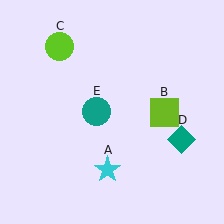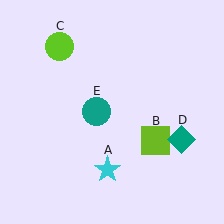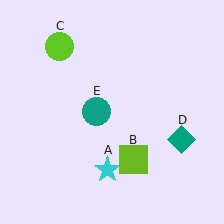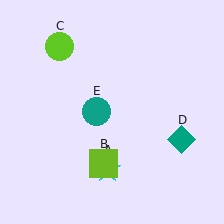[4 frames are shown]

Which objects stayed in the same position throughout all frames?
Cyan star (object A) and lime circle (object C) and teal diamond (object D) and teal circle (object E) remained stationary.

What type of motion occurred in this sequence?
The lime square (object B) rotated clockwise around the center of the scene.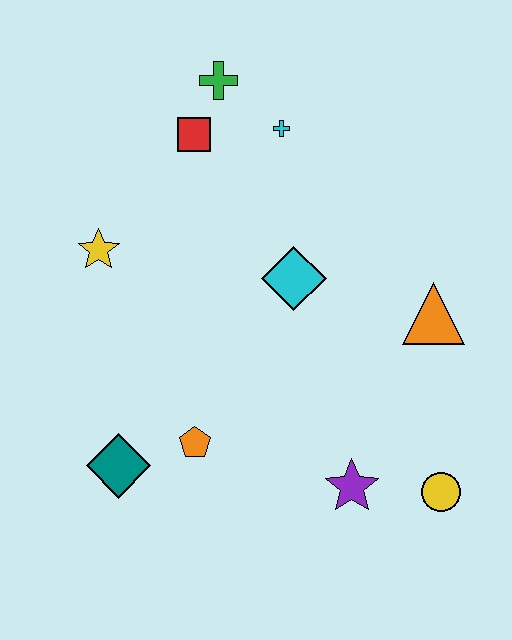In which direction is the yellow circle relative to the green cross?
The yellow circle is below the green cross.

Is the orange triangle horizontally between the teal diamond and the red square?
No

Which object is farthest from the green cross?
The yellow circle is farthest from the green cross.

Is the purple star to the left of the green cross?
No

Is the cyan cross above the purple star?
Yes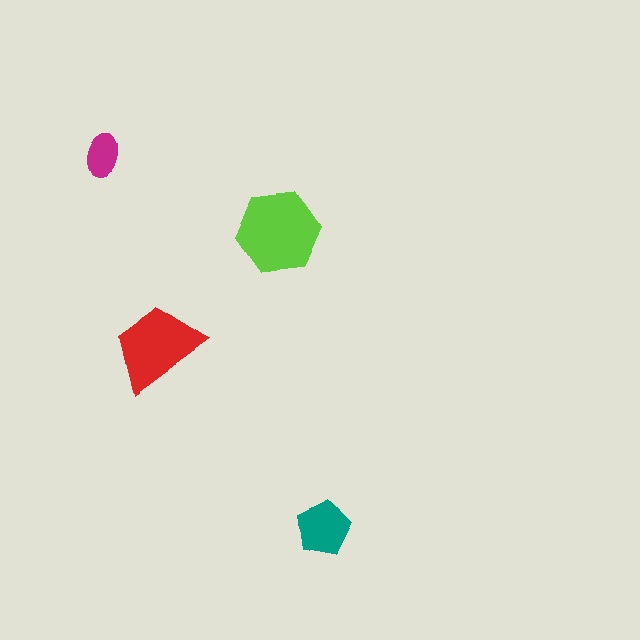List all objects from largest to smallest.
The lime hexagon, the red trapezoid, the teal pentagon, the magenta ellipse.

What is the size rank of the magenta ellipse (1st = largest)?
4th.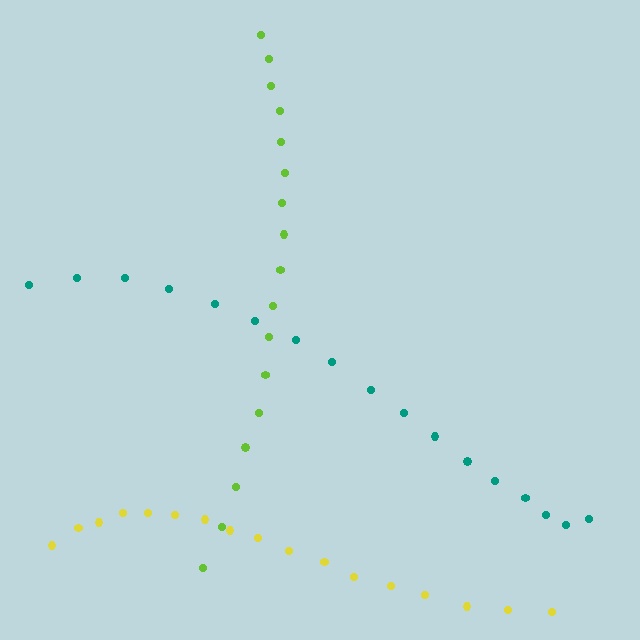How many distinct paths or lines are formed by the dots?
There are 3 distinct paths.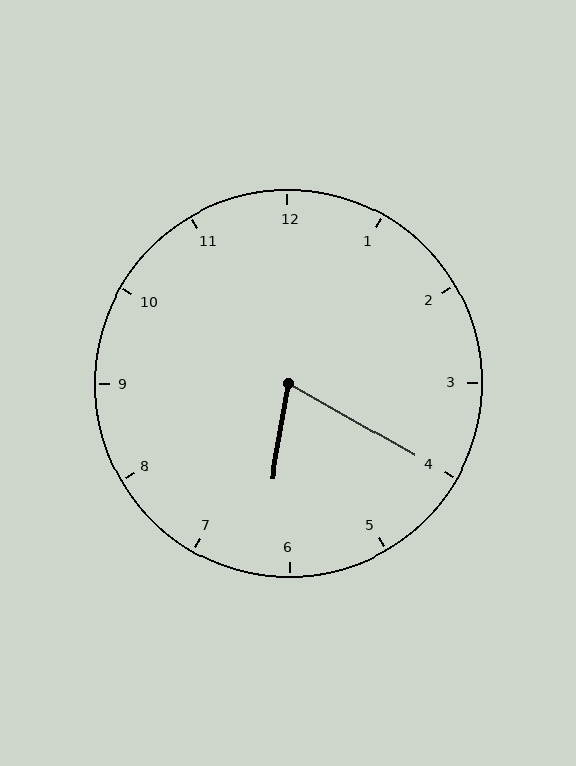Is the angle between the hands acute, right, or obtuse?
It is acute.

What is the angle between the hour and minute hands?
Approximately 70 degrees.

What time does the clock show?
6:20.